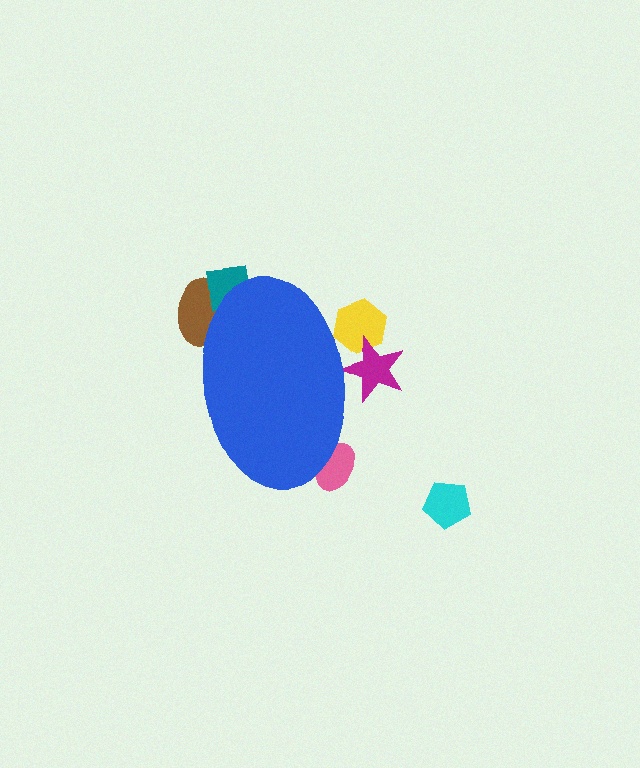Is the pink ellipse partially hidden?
Yes, the pink ellipse is partially hidden behind the blue ellipse.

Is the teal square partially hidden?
Yes, the teal square is partially hidden behind the blue ellipse.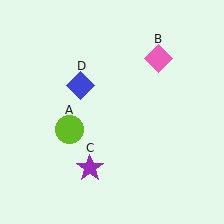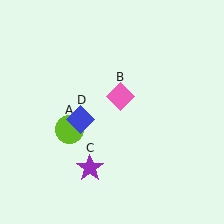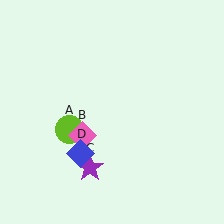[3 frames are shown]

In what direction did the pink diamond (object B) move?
The pink diamond (object B) moved down and to the left.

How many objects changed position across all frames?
2 objects changed position: pink diamond (object B), blue diamond (object D).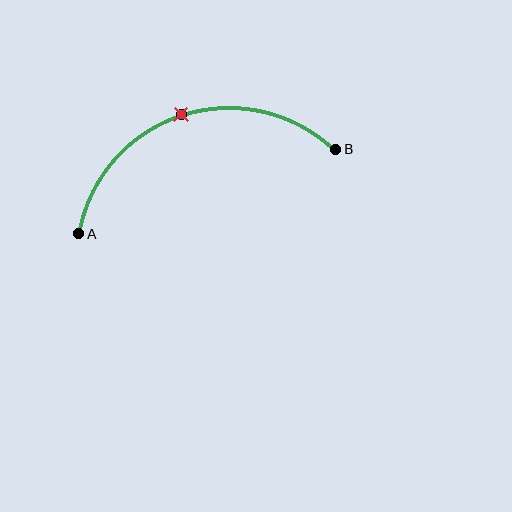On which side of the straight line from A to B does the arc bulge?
The arc bulges above the straight line connecting A and B.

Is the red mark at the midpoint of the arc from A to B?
Yes. The red mark lies on the arc at equal arc-length from both A and B — it is the arc midpoint.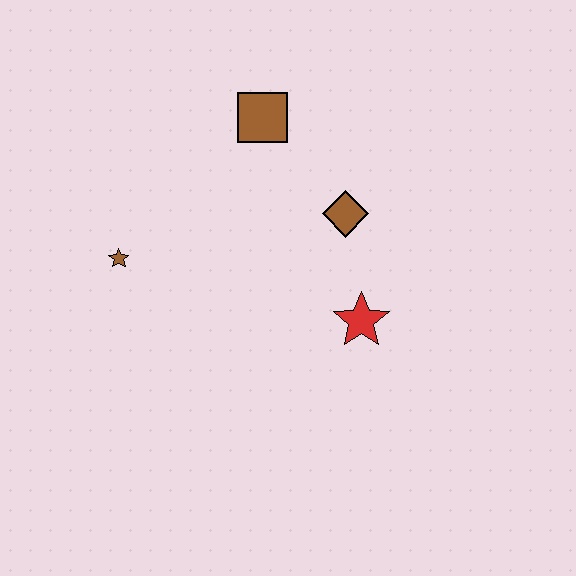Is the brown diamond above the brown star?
Yes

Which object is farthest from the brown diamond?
The brown star is farthest from the brown diamond.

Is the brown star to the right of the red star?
No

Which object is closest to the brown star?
The brown square is closest to the brown star.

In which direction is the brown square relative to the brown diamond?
The brown square is above the brown diamond.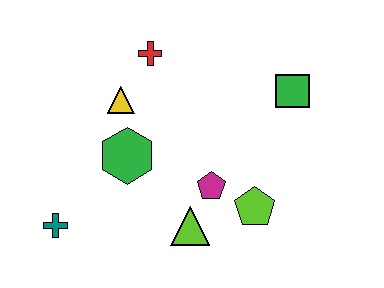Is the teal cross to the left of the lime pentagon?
Yes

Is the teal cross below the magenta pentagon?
Yes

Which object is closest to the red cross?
The yellow triangle is closest to the red cross.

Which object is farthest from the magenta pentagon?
The teal cross is farthest from the magenta pentagon.